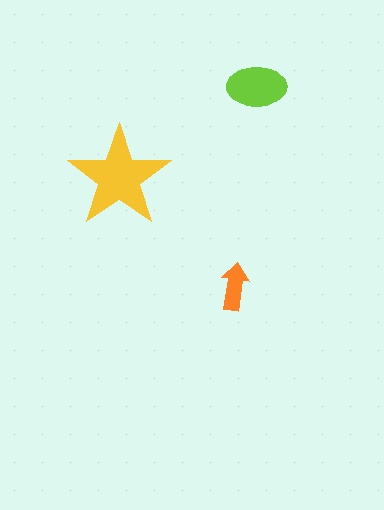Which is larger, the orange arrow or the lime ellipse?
The lime ellipse.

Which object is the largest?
The yellow star.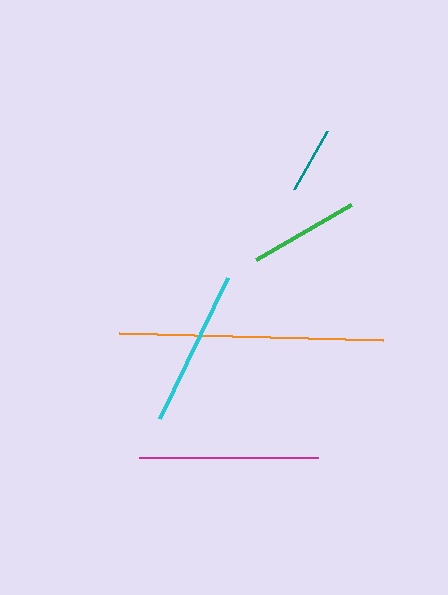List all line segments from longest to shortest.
From longest to shortest: orange, magenta, cyan, green, teal.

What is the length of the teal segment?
The teal segment is approximately 67 pixels long.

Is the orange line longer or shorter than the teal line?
The orange line is longer than the teal line.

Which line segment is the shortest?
The teal line is the shortest at approximately 67 pixels.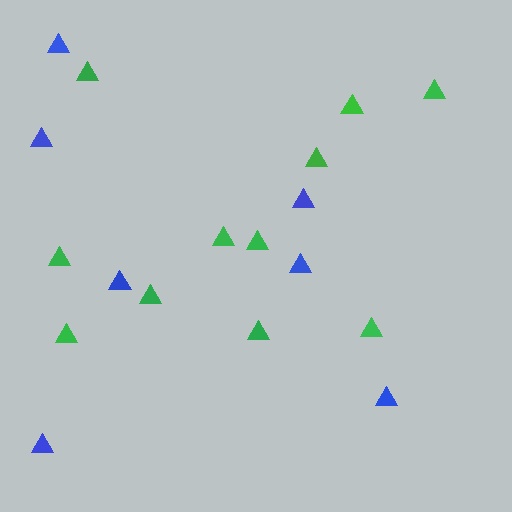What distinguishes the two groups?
There are 2 groups: one group of blue triangles (7) and one group of green triangles (11).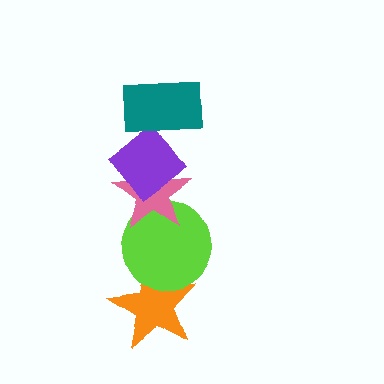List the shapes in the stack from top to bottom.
From top to bottom: the teal rectangle, the purple diamond, the pink star, the lime circle, the orange star.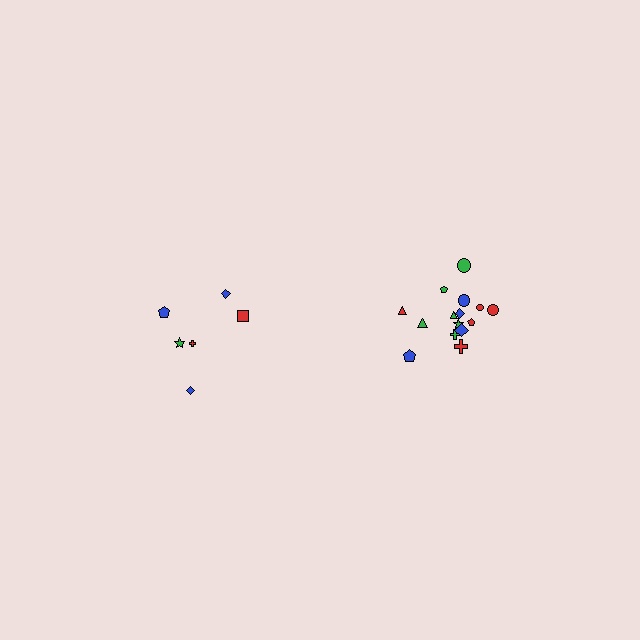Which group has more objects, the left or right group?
The right group.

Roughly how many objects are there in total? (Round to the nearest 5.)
Roughly 20 objects in total.